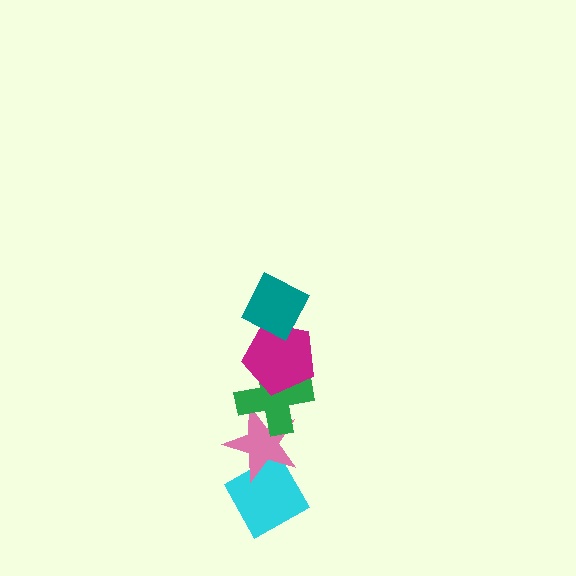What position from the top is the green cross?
The green cross is 3rd from the top.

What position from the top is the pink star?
The pink star is 4th from the top.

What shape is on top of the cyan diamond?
The pink star is on top of the cyan diamond.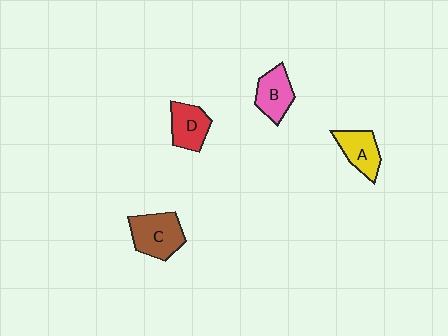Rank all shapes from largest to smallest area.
From largest to smallest: C (brown), B (pink), D (red), A (yellow).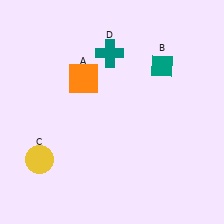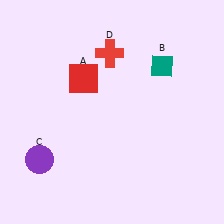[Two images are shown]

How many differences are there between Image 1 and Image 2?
There are 3 differences between the two images.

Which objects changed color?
A changed from orange to red. C changed from yellow to purple. D changed from teal to red.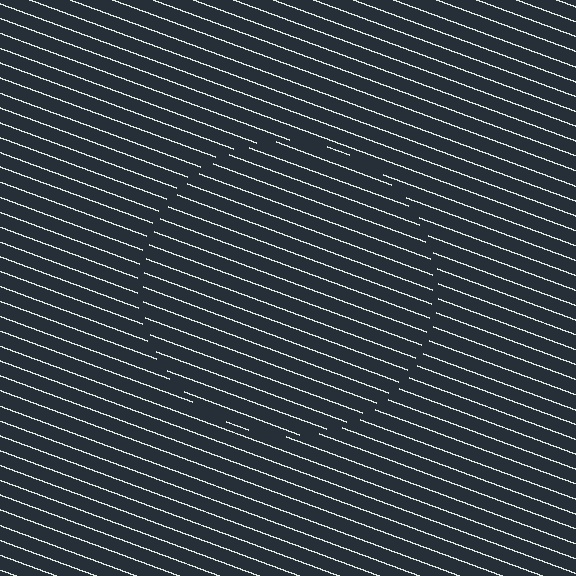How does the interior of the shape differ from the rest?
The interior of the shape contains the same grating, shifted by half a period — the contour is defined by the phase discontinuity where line-ends from the inner and outer gratings abut.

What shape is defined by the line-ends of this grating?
An illusory circle. The interior of the shape contains the same grating, shifted by half a period — the contour is defined by the phase discontinuity where line-ends from the inner and outer gratings abut.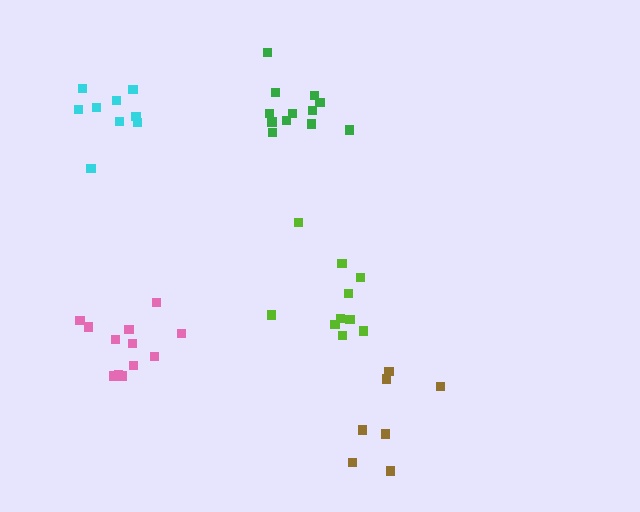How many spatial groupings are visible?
There are 5 spatial groupings.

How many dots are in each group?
Group 1: 12 dots, Group 2: 12 dots, Group 3: 10 dots, Group 4: 9 dots, Group 5: 7 dots (50 total).